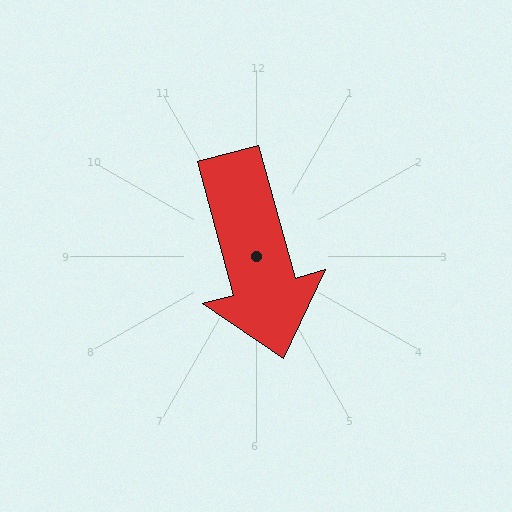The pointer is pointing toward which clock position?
Roughly 5 o'clock.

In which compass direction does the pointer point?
South.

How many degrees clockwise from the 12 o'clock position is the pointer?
Approximately 165 degrees.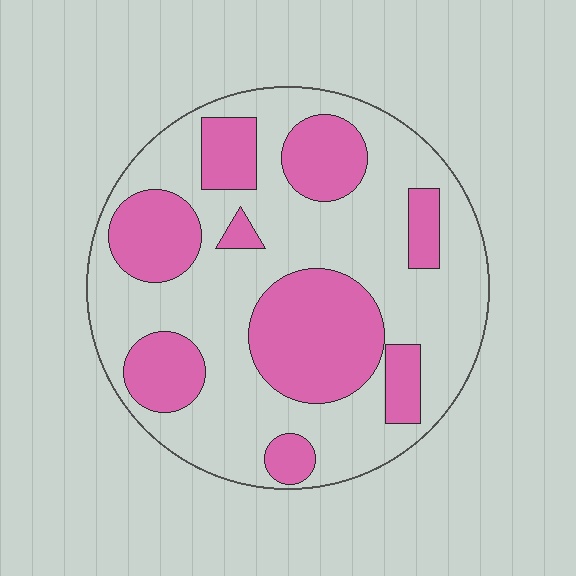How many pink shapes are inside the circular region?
9.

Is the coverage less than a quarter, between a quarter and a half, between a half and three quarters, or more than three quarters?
Between a quarter and a half.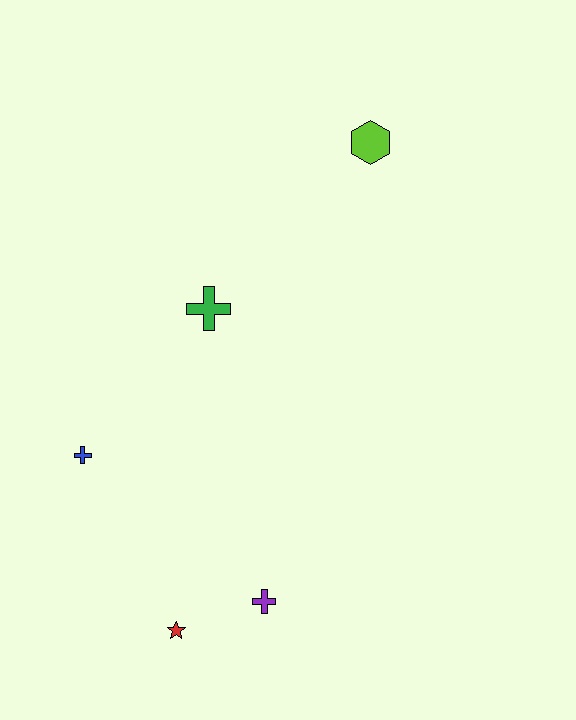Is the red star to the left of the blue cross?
No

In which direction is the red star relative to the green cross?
The red star is below the green cross.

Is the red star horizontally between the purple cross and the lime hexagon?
No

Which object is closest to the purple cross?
The red star is closest to the purple cross.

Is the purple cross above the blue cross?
No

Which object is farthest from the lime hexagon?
The red star is farthest from the lime hexagon.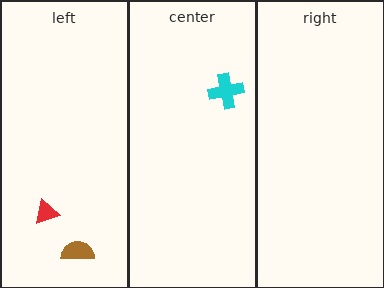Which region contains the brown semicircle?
The left region.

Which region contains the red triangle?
The left region.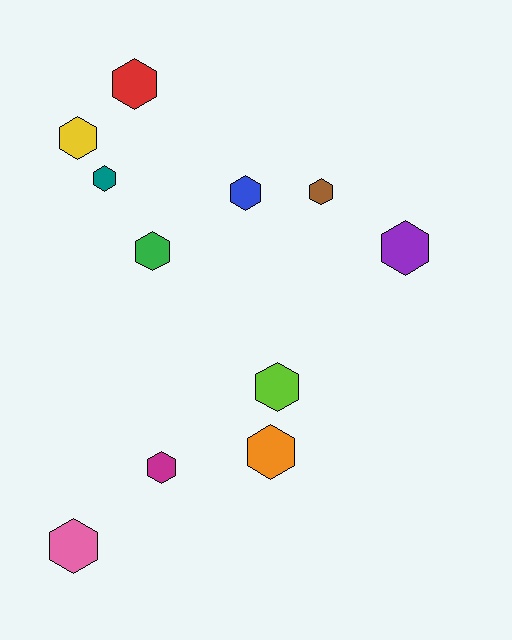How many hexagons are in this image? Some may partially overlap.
There are 11 hexagons.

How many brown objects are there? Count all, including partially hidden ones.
There is 1 brown object.